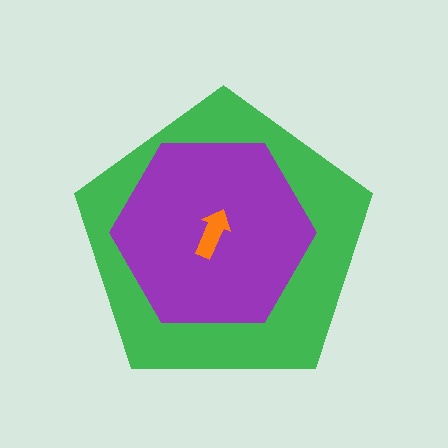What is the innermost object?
The orange arrow.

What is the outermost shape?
The green pentagon.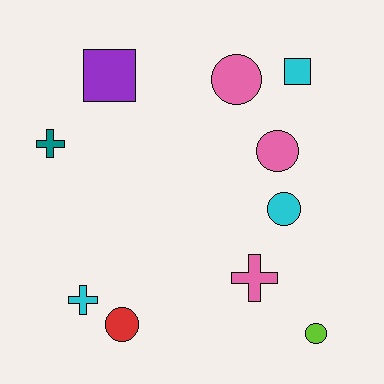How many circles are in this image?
There are 5 circles.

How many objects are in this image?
There are 10 objects.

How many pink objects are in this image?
There are 3 pink objects.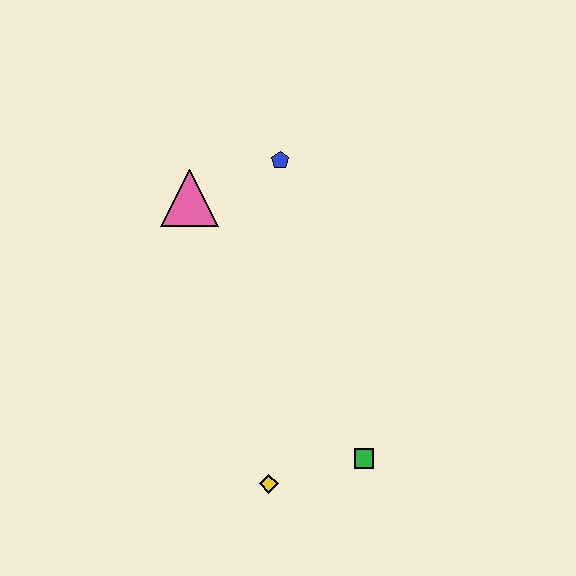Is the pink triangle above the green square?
Yes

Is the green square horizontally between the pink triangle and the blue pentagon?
No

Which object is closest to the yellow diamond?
The green square is closest to the yellow diamond.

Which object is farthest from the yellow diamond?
The blue pentagon is farthest from the yellow diamond.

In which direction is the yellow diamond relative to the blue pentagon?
The yellow diamond is below the blue pentagon.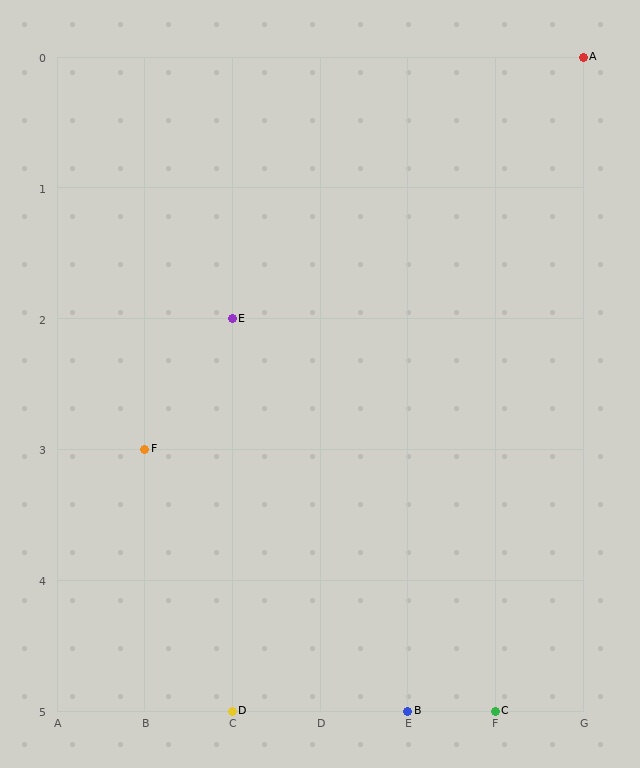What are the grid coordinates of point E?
Point E is at grid coordinates (C, 2).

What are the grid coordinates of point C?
Point C is at grid coordinates (F, 5).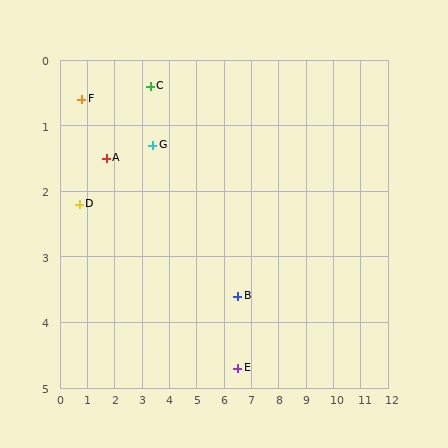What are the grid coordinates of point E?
Point E is at approximately (6.5, 4.7).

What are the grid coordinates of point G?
Point G is at approximately (3.4, 1.3).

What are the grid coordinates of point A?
Point A is at approximately (1.7, 1.5).